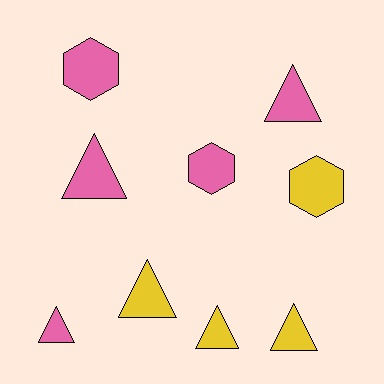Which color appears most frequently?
Pink, with 5 objects.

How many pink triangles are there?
There are 3 pink triangles.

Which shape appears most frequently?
Triangle, with 6 objects.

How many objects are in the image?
There are 9 objects.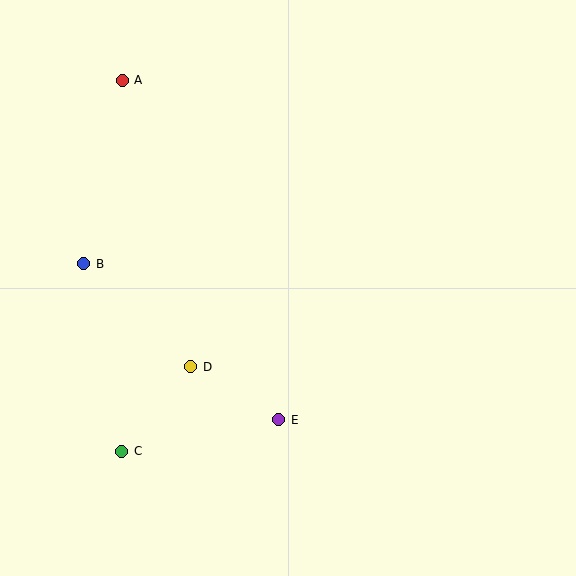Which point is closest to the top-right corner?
Point A is closest to the top-right corner.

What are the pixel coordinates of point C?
Point C is at (122, 451).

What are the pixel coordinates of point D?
Point D is at (191, 367).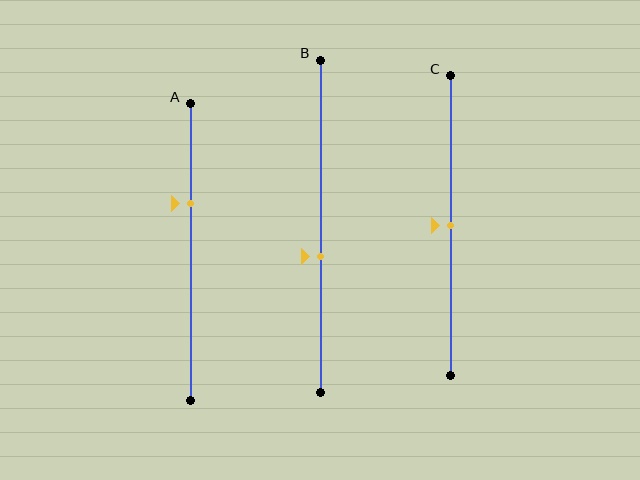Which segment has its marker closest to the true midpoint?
Segment C has its marker closest to the true midpoint.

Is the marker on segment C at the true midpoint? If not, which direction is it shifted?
Yes, the marker on segment C is at the true midpoint.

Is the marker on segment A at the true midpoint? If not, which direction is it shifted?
No, the marker on segment A is shifted upward by about 16% of the segment length.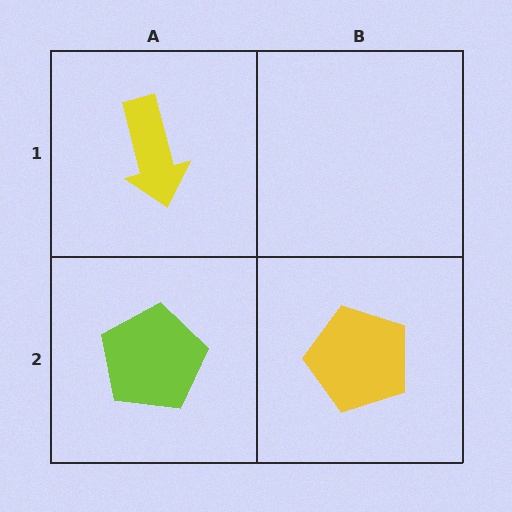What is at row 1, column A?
A yellow arrow.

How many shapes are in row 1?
1 shape.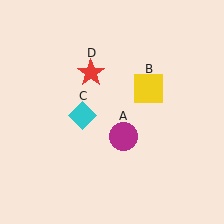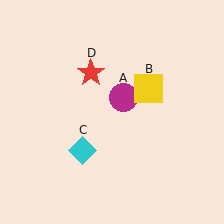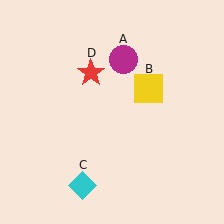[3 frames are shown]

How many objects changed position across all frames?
2 objects changed position: magenta circle (object A), cyan diamond (object C).